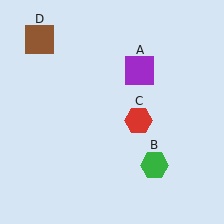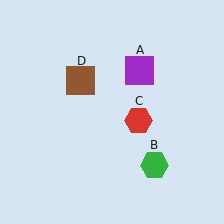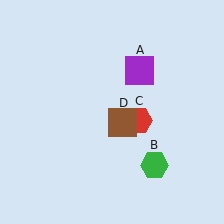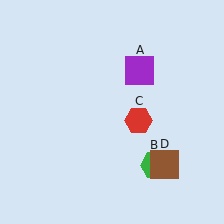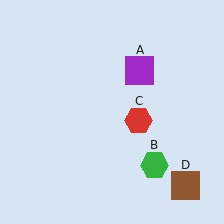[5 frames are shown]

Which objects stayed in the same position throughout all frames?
Purple square (object A) and green hexagon (object B) and red hexagon (object C) remained stationary.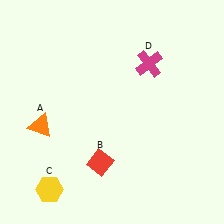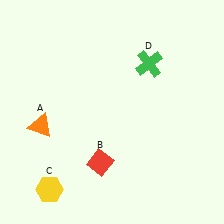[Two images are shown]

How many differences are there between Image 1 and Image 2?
There is 1 difference between the two images.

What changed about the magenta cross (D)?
In Image 1, D is magenta. In Image 2, it changed to green.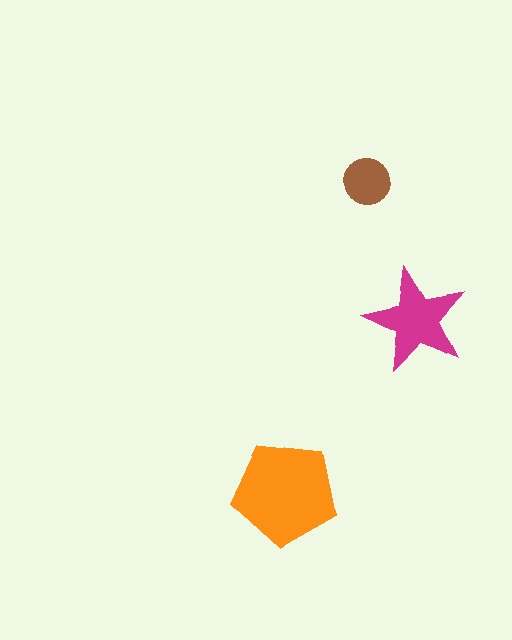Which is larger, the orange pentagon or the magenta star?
The orange pentagon.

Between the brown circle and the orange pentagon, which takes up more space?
The orange pentagon.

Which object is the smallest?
The brown circle.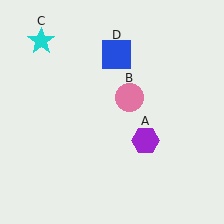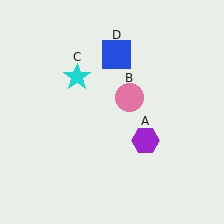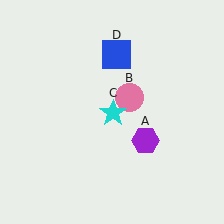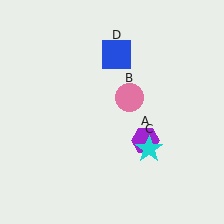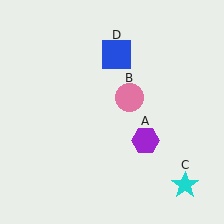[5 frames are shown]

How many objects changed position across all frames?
1 object changed position: cyan star (object C).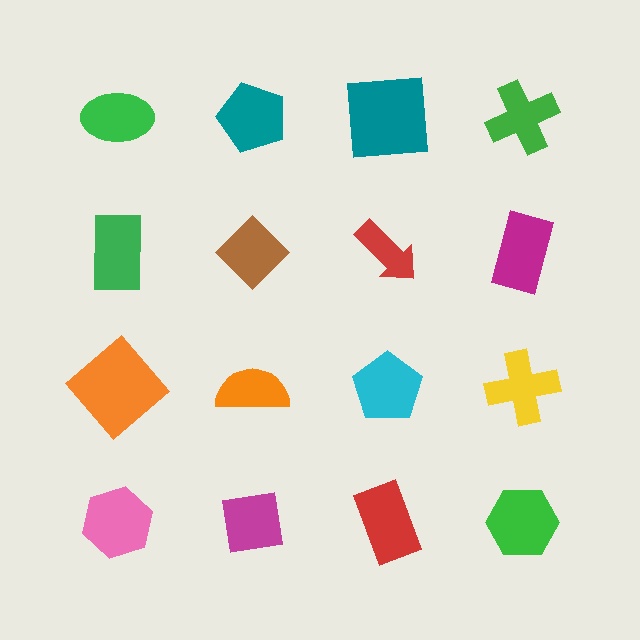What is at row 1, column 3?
A teal square.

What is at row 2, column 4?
A magenta rectangle.